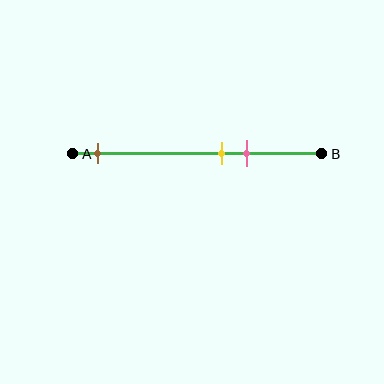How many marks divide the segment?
There are 3 marks dividing the segment.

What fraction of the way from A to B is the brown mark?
The brown mark is approximately 10% (0.1) of the way from A to B.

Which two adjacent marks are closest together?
The yellow and pink marks are the closest adjacent pair.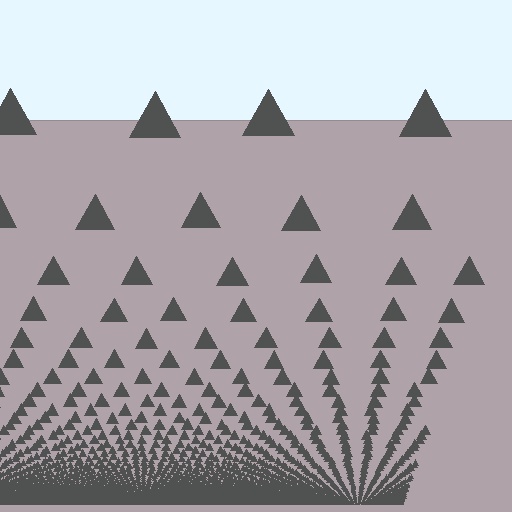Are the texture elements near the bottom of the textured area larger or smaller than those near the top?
Smaller. The gradient is inverted — elements near the bottom are smaller and denser.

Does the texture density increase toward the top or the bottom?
Density increases toward the bottom.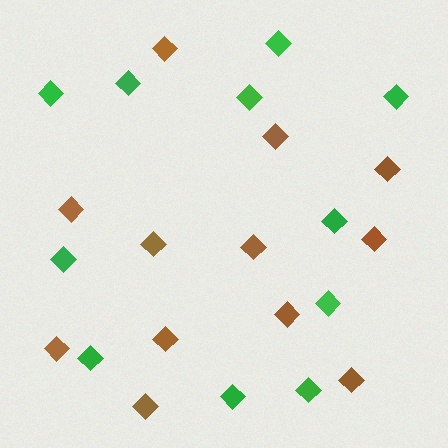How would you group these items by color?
There are 2 groups: one group of brown diamonds (12) and one group of green diamonds (11).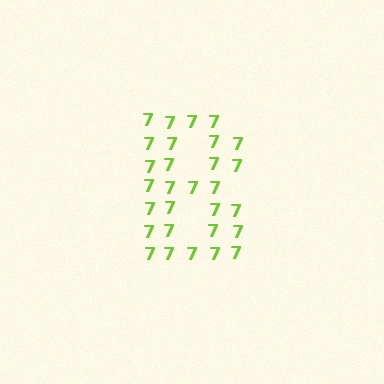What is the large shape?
The large shape is the letter B.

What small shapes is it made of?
It is made of small digit 7's.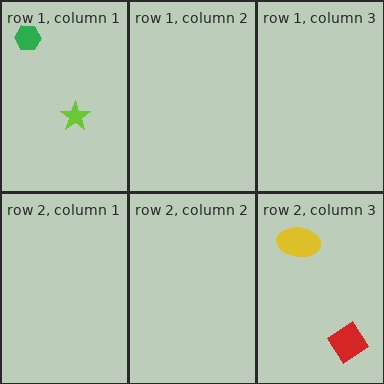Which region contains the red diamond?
The row 2, column 3 region.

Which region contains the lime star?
The row 1, column 1 region.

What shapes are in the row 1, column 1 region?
The green hexagon, the lime star.